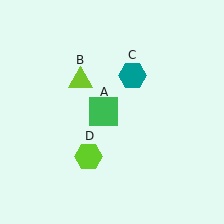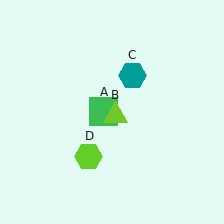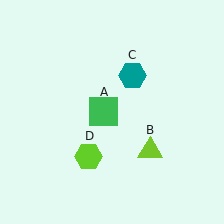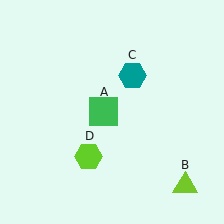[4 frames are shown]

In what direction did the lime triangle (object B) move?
The lime triangle (object B) moved down and to the right.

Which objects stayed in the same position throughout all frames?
Green square (object A) and teal hexagon (object C) and lime hexagon (object D) remained stationary.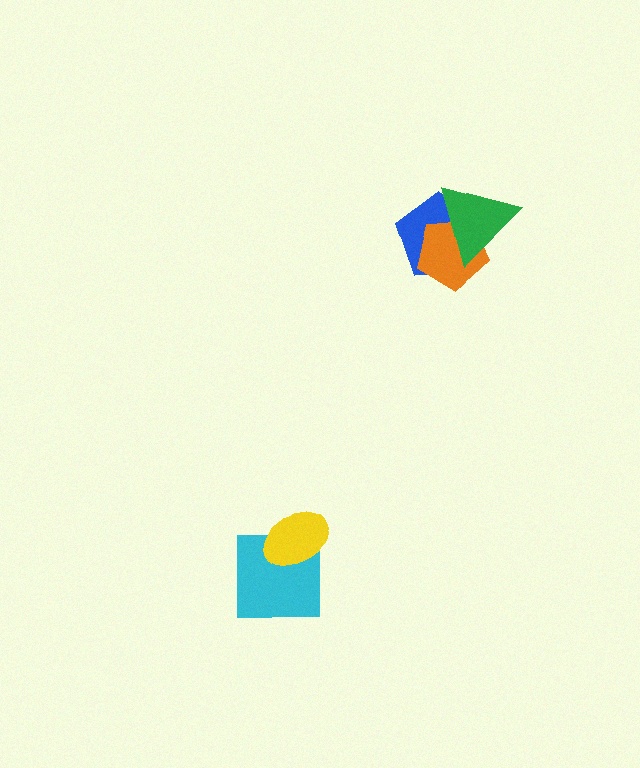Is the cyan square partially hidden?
Yes, it is partially covered by another shape.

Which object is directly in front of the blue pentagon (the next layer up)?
The orange pentagon is directly in front of the blue pentagon.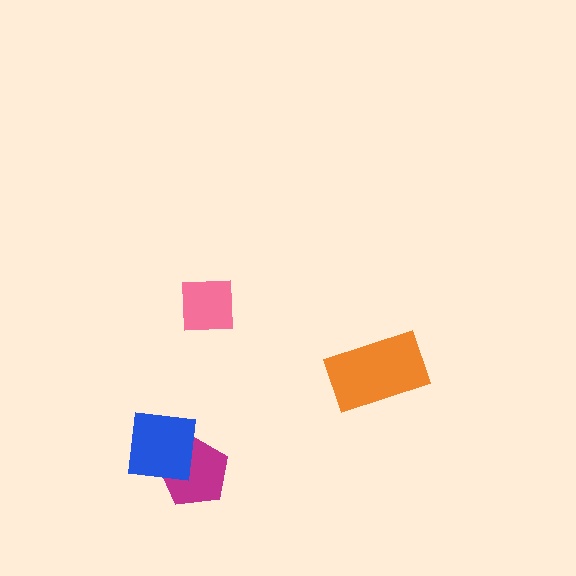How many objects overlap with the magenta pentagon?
1 object overlaps with the magenta pentagon.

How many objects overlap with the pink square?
0 objects overlap with the pink square.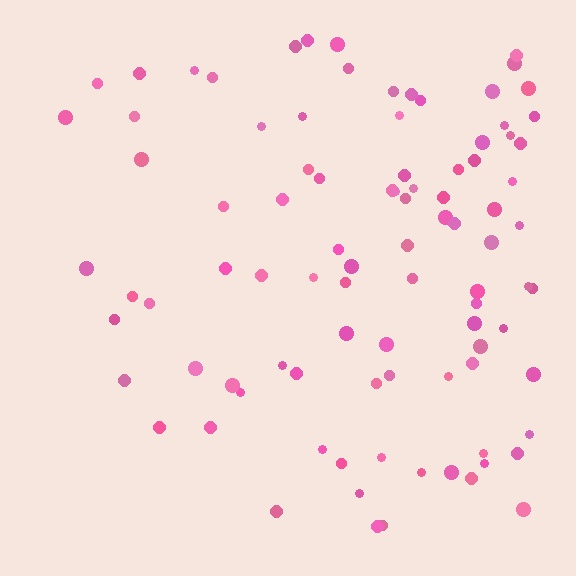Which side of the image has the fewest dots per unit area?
The left.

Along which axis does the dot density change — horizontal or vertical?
Horizontal.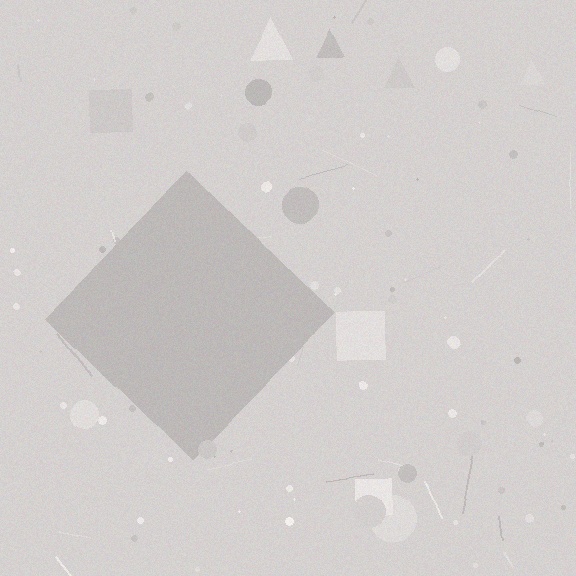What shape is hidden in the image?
A diamond is hidden in the image.